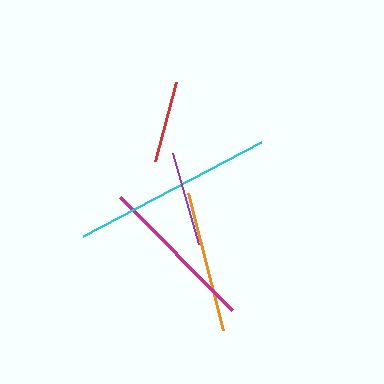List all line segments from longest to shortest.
From longest to shortest: cyan, magenta, orange, purple, red.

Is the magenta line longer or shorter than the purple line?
The magenta line is longer than the purple line.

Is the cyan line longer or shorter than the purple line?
The cyan line is longer than the purple line.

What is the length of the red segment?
The red segment is approximately 83 pixels long.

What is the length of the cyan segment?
The cyan segment is approximately 201 pixels long.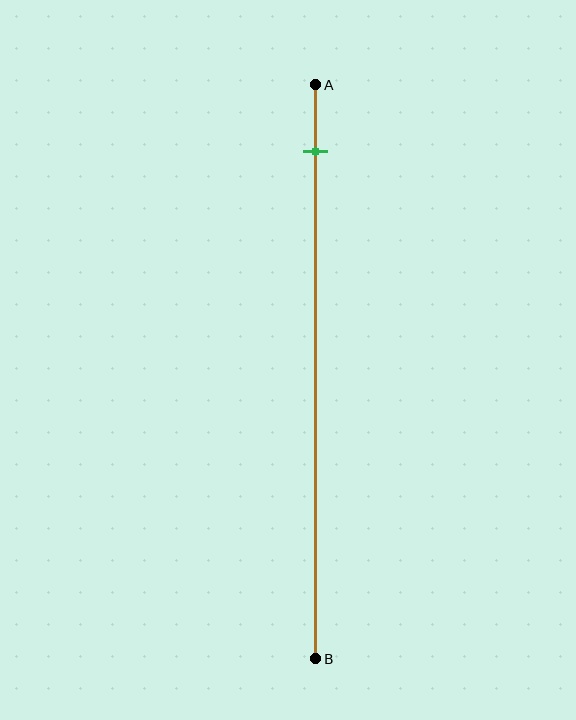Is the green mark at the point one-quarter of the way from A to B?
No, the mark is at about 10% from A, not at the 25% one-quarter point.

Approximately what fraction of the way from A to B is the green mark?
The green mark is approximately 10% of the way from A to B.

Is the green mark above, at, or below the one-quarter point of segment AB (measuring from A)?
The green mark is above the one-quarter point of segment AB.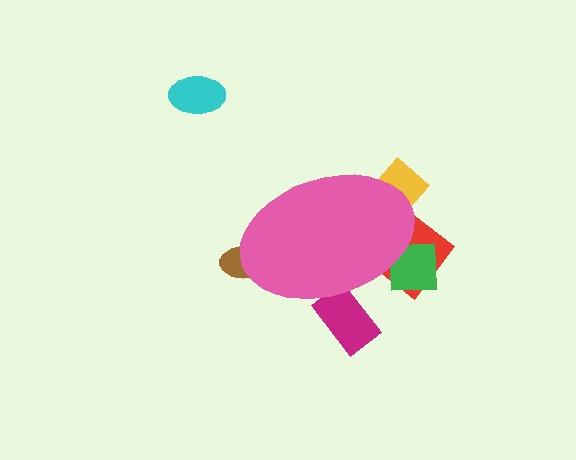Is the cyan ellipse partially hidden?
No, the cyan ellipse is fully visible.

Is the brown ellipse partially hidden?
Yes, the brown ellipse is partially hidden behind the pink ellipse.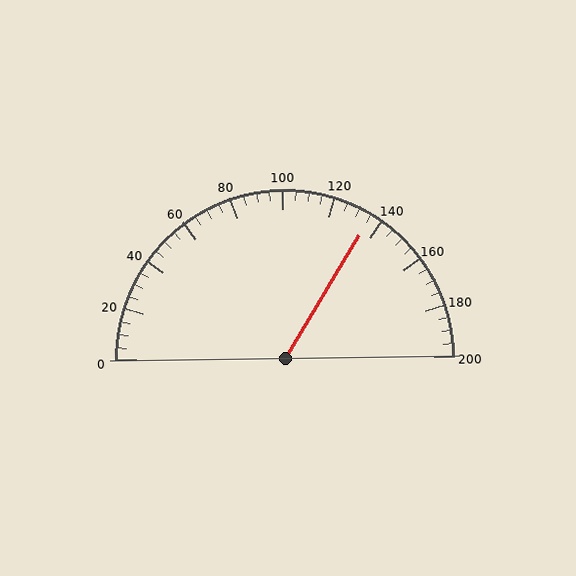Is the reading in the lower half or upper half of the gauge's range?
The reading is in the upper half of the range (0 to 200).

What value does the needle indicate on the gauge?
The needle indicates approximately 135.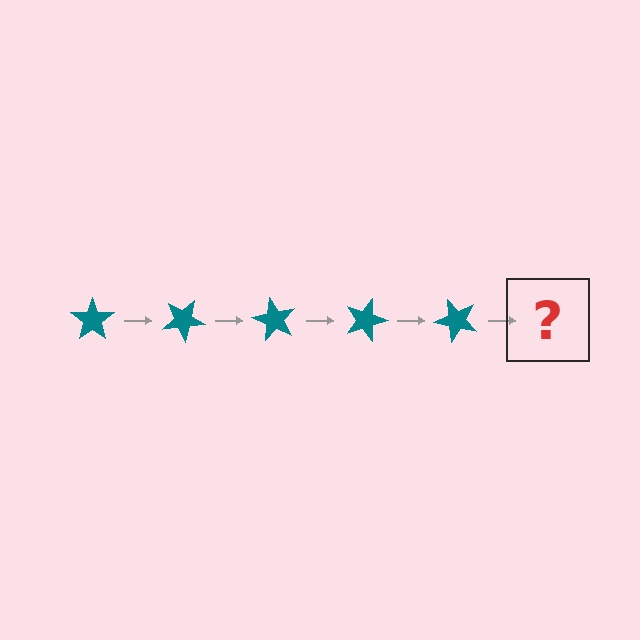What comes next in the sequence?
The next element should be a teal star rotated 150 degrees.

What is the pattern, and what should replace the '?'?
The pattern is that the star rotates 30 degrees each step. The '?' should be a teal star rotated 150 degrees.